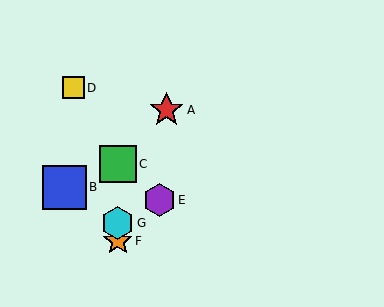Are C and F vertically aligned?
Yes, both are at x≈118.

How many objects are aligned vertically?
3 objects (C, F, G) are aligned vertically.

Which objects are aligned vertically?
Objects C, F, G are aligned vertically.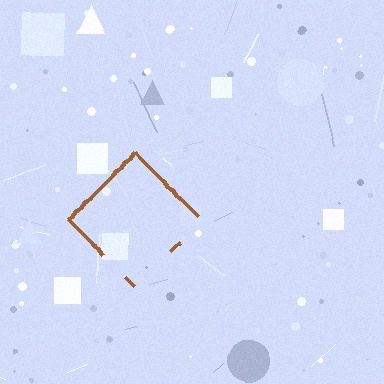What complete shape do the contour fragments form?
The contour fragments form a diamond.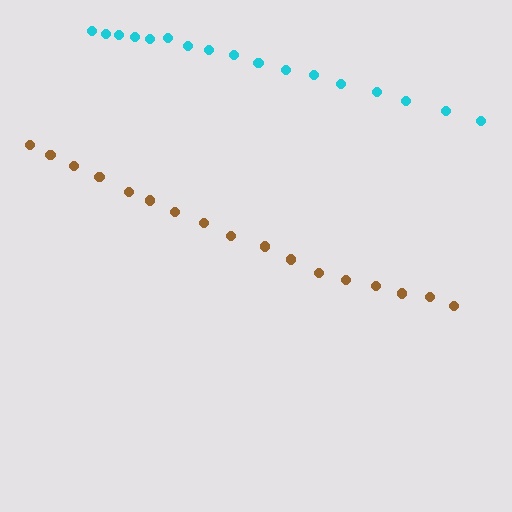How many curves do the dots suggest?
There are 2 distinct paths.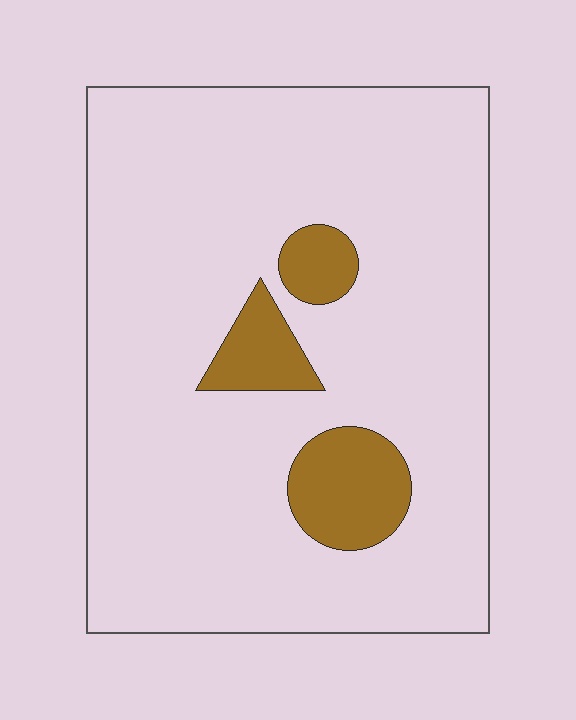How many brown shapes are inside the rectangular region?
3.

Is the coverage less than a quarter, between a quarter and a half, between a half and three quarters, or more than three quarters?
Less than a quarter.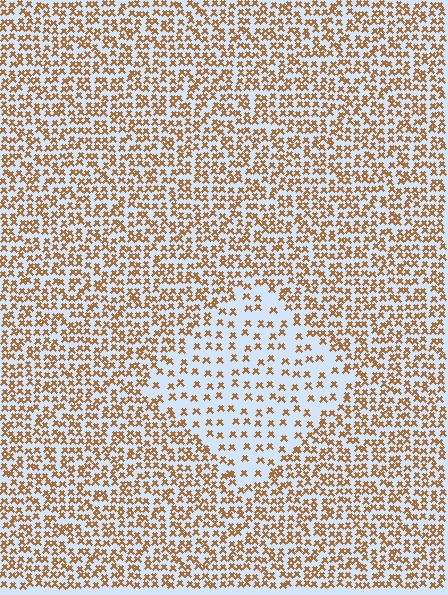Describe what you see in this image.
The image contains small brown elements arranged at two different densities. A diamond-shaped region is visible where the elements are less densely packed than the surrounding area.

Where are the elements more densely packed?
The elements are more densely packed outside the diamond boundary.